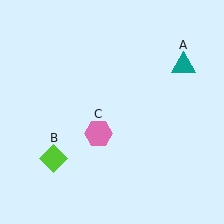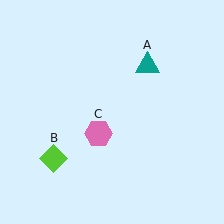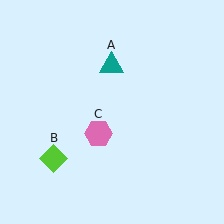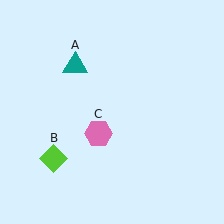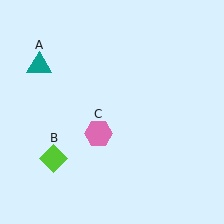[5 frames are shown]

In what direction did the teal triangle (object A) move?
The teal triangle (object A) moved left.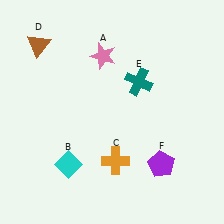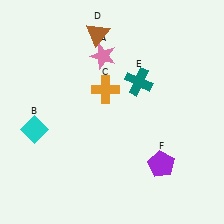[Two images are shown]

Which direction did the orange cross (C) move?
The orange cross (C) moved up.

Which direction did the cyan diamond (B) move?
The cyan diamond (B) moved up.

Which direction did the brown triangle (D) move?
The brown triangle (D) moved right.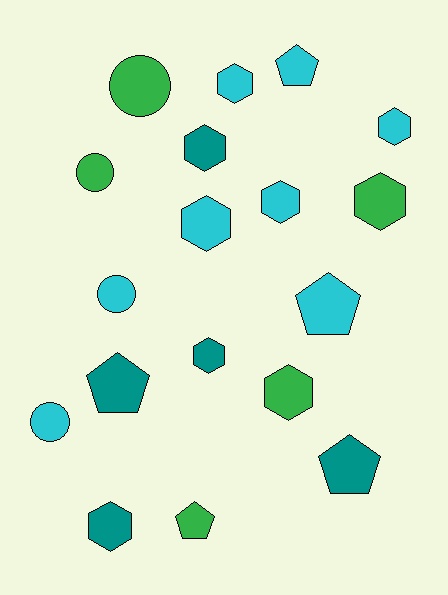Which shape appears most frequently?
Hexagon, with 9 objects.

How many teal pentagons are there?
There are 2 teal pentagons.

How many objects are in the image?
There are 18 objects.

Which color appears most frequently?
Cyan, with 8 objects.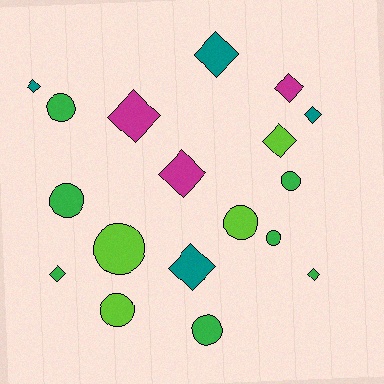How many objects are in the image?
There are 18 objects.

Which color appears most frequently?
Green, with 7 objects.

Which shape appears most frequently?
Diamond, with 10 objects.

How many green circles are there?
There are 5 green circles.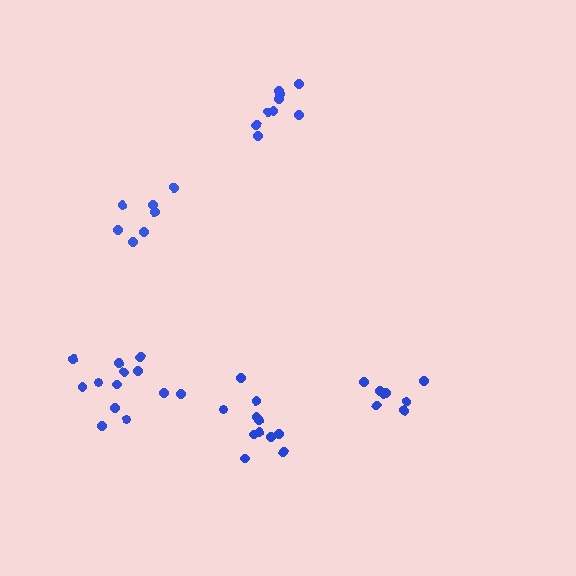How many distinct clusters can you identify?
There are 5 distinct clusters.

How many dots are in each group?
Group 1: 8 dots, Group 2: 7 dots, Group 3: 13 dots, Group 4: 9 dots, Group 5: 11 dots (48 total).